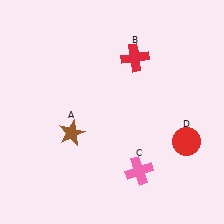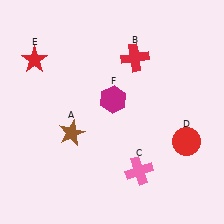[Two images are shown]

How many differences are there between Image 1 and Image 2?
There are 2 differences between the two images.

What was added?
A red star (E), a magenta hexagon (F) were added in Image 2.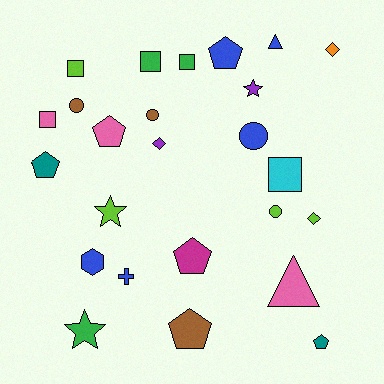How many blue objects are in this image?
There are 5 blue objects.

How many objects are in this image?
There are 25 objects.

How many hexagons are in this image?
There is 1 hexagon.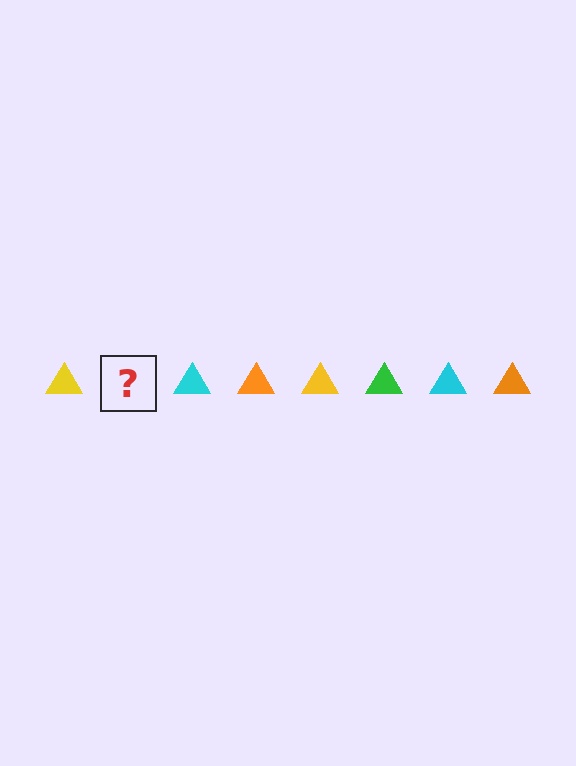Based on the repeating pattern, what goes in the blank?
The blank should be a green triangle.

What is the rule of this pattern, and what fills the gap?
The rule is that the pattern cycles through yellow, green, cyan, orange triangles. The gap should be filled with a green triangle.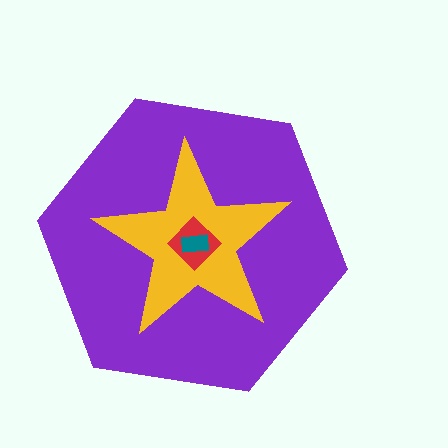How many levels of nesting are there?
4.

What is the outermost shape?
The purple hexagon.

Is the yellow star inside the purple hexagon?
Yes.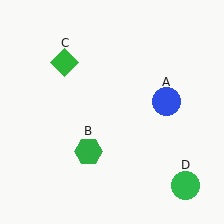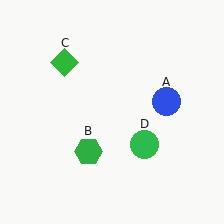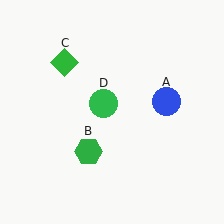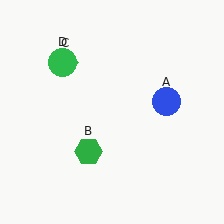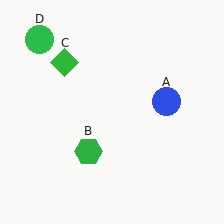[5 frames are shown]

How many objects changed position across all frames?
1 object changed position: green circle (object D).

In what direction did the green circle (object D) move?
The green circle (object D) moved up and to the left.